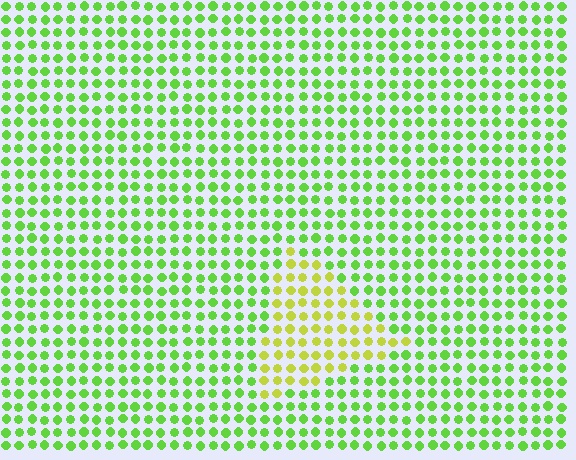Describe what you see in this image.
The image is filled with small lime elements in a uniform arrangement. A triangle-shaped region is visible where the elements are tinted to a slightly different hue, forming a subtle color boundary.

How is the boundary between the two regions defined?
The boundary is defined purely by a slight shift in hue (about 37 degrees). Spacing, size, and orientation are identical on both sides.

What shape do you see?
I see a triangle.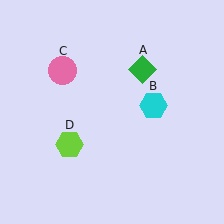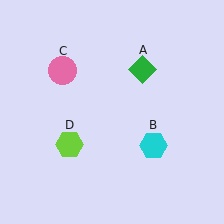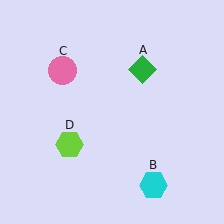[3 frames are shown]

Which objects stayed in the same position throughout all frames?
Green diamond (object A) and pink circle (object C) and lime hexagon (object D) remained stationary.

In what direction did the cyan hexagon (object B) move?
The cyan hexagon (object B) moved down.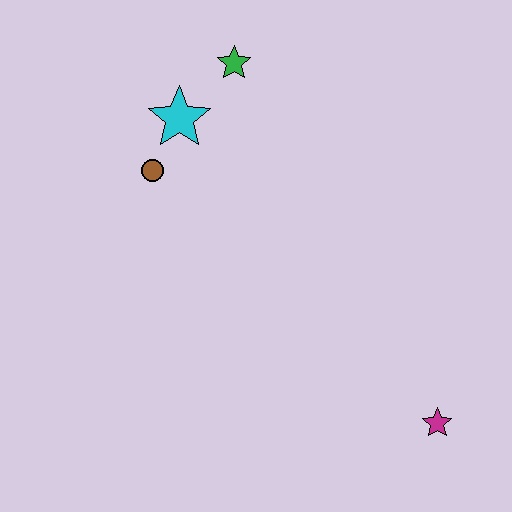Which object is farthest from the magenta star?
The green star is farthest from the magenta star.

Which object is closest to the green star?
The cyan star is closest to the green star.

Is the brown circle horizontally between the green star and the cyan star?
No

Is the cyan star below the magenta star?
No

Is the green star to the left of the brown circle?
No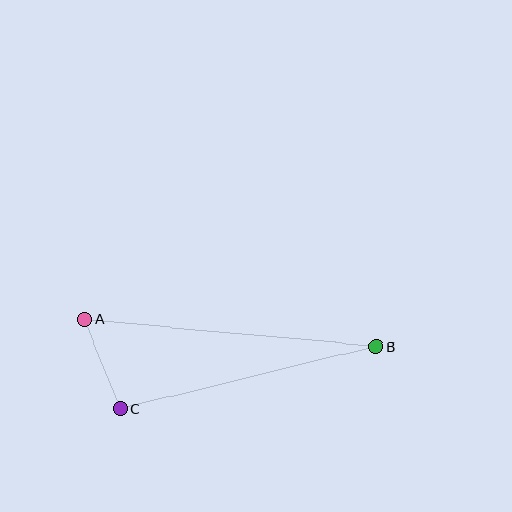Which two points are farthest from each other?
Points A and B are farthest from each other.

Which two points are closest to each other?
Points A and C are closest to each other.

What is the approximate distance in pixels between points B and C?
The distance between B and C is approximately 263 pixels.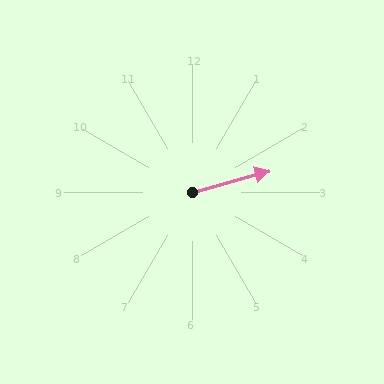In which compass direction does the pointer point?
East.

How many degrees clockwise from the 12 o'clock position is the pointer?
Approximately 74 degrees.